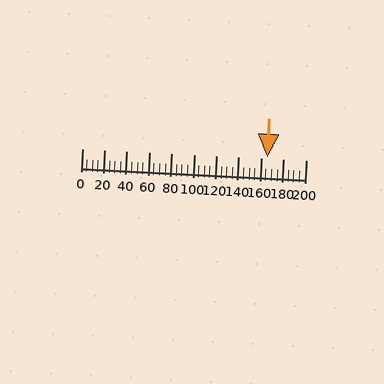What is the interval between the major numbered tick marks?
The major tick marks are spaced 20 units apart.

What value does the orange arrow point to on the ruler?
The orange arrow points to approximately 166.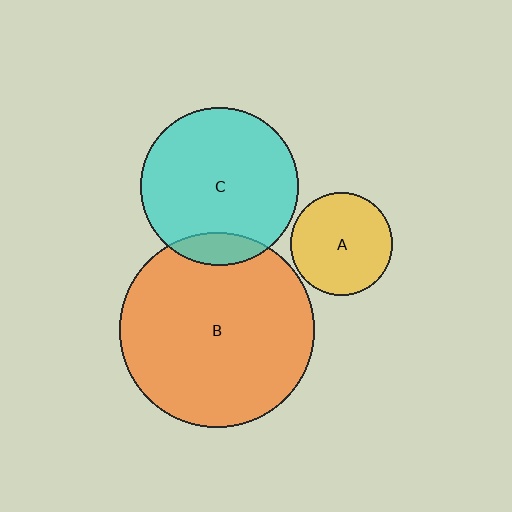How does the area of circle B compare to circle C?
Approximately 1.5 times.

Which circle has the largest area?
Circle B (orange).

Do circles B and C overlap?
Yes.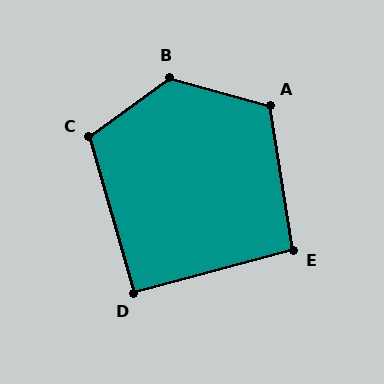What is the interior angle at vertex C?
Approximately 111 degrees (obtuse).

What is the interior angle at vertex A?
Approximately 115 degrees (obtuse).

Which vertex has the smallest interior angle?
D, at approximately 91 degrees.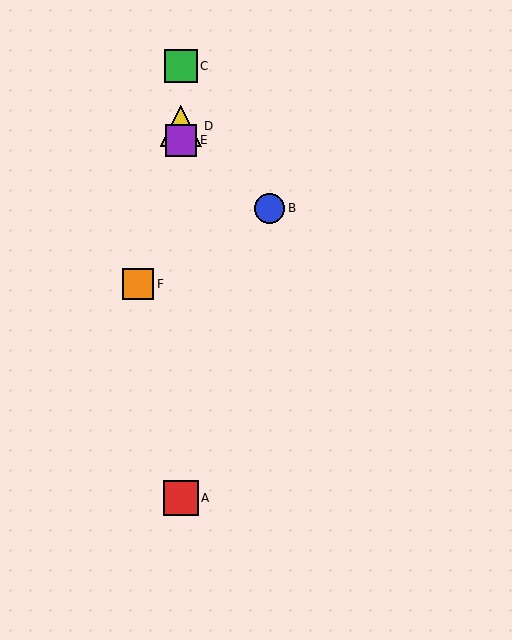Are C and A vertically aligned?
Yes, both are at x≈181.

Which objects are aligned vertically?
Objects A, C, D, E are aligned vertically.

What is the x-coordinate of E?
Object E is at x≈181.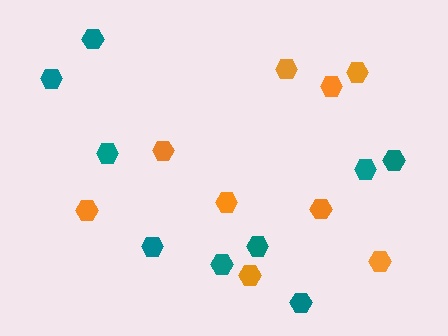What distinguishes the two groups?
There are 2 groups: one group of orange hexagons (9) and one group of teal hexagons (9).